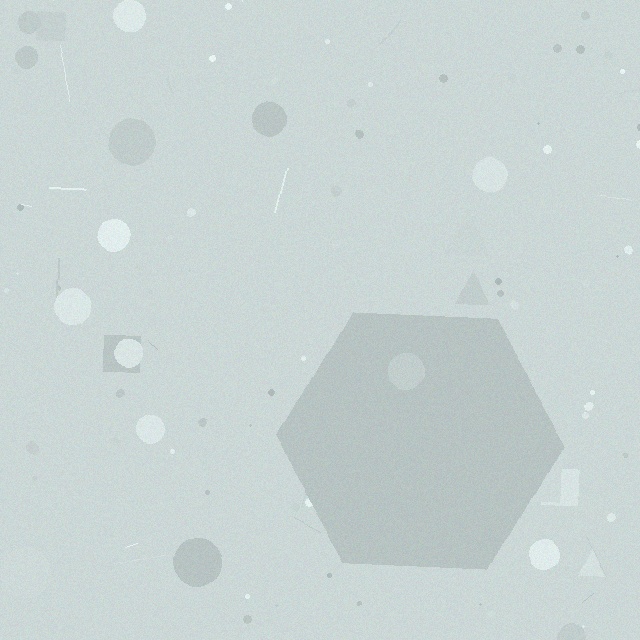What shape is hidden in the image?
A hexagon is hidden in the image.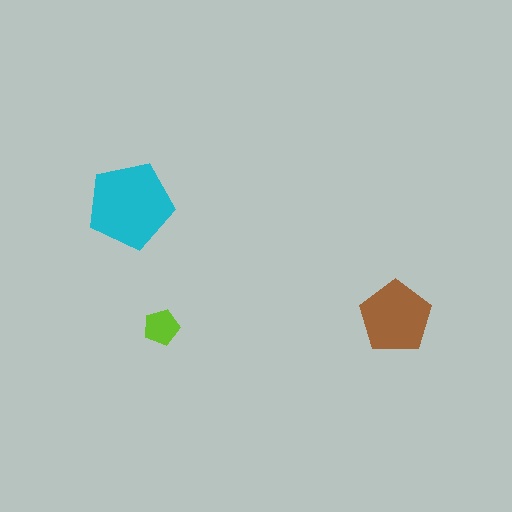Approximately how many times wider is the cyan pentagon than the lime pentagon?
About 2.5 times wider.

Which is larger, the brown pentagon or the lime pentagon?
The brown one.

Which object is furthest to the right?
The brown pentagon is rightmost.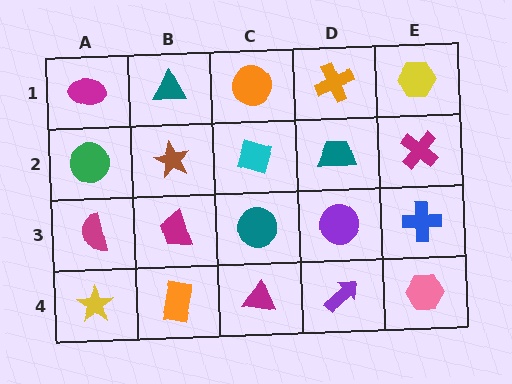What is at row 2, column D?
A teal trapezoid.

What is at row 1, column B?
A teal triangle.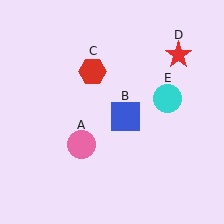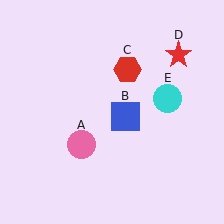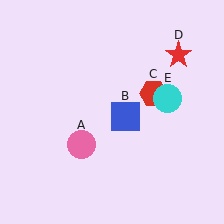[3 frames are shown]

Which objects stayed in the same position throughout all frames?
Pink circle (object A) and blue square (object B) and red star (object D) and cyan circle (object E) remained stationary.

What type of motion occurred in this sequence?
The red hexagon (object C) rotated clockwise around the center of the scene.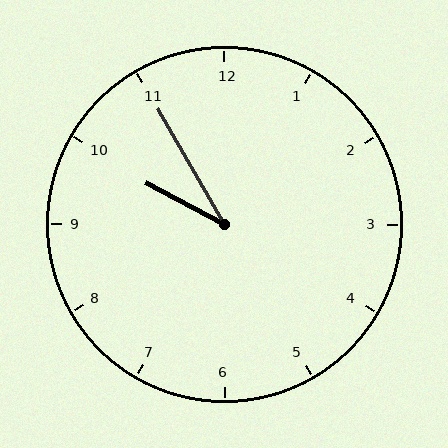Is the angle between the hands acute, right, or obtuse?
It is acute.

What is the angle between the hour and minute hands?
Approximately 32 degrees.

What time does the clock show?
9:55.